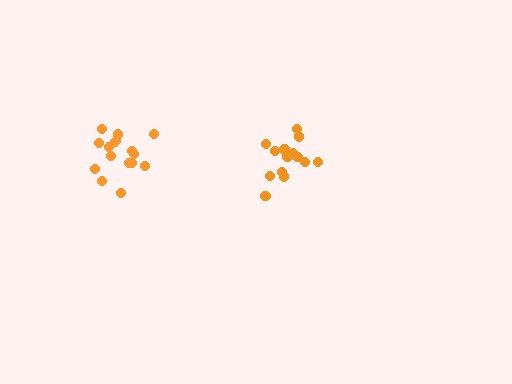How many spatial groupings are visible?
There are 2 spatial groupings.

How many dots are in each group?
Group 1: 16 dots, Group 2: 15 dots (31 total).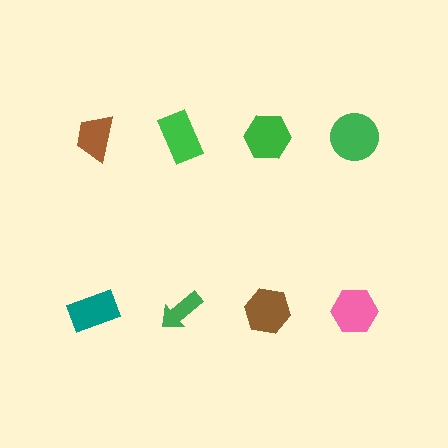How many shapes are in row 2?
4 shapes.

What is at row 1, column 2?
A green rectangle.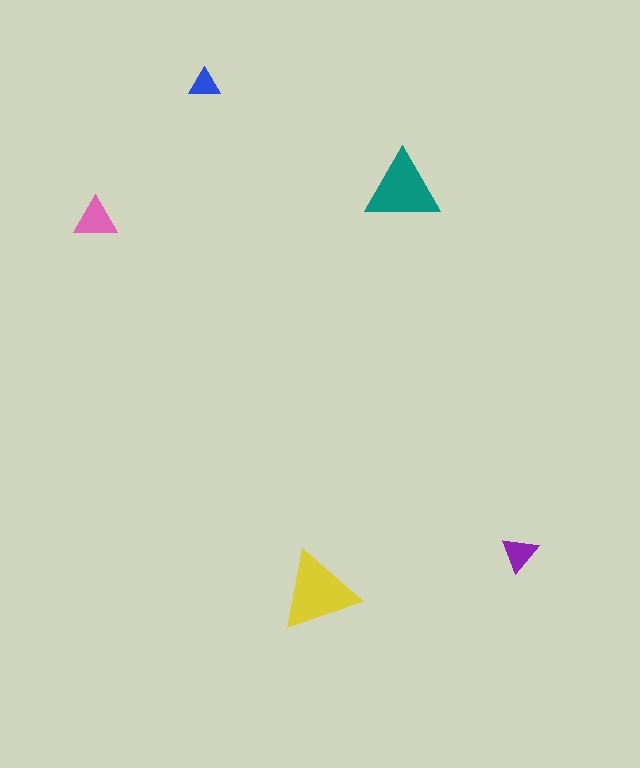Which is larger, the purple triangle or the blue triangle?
The purple one.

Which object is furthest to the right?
The purple triangle is rightmost.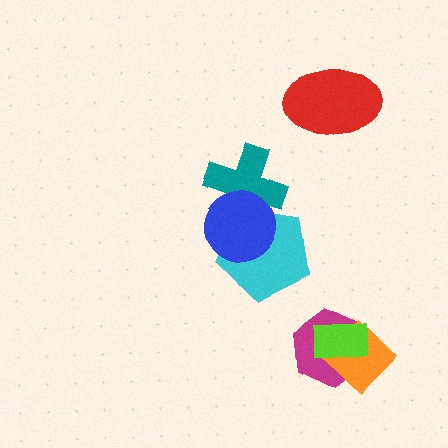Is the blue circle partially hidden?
No, no other shape covers it.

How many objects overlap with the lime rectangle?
2 objects overlap with the lime rectangle.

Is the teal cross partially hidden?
Yes, it is partially covered by another shape.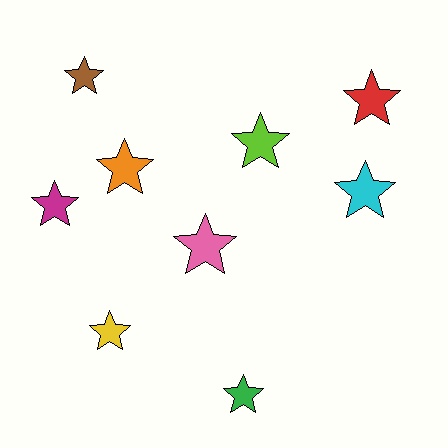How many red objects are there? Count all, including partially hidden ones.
There is 1 red object.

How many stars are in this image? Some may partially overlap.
There are 9 stars.